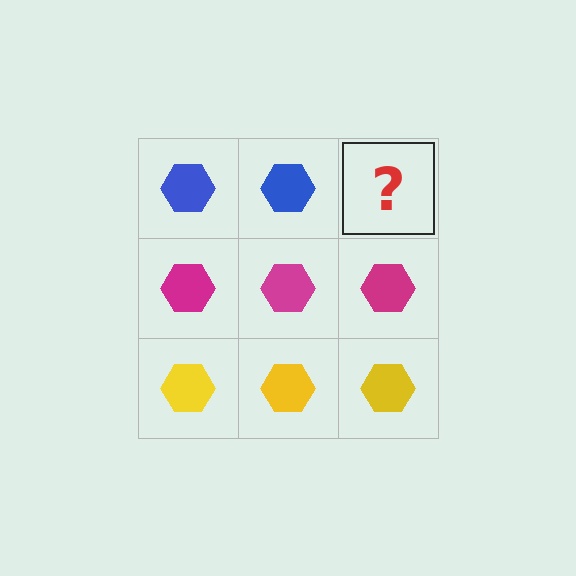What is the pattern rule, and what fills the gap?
The rule is that each row has a consistent color. The gap should be filled with a blue hexagon.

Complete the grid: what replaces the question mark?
The question mark should be replaced with a blue hexagon.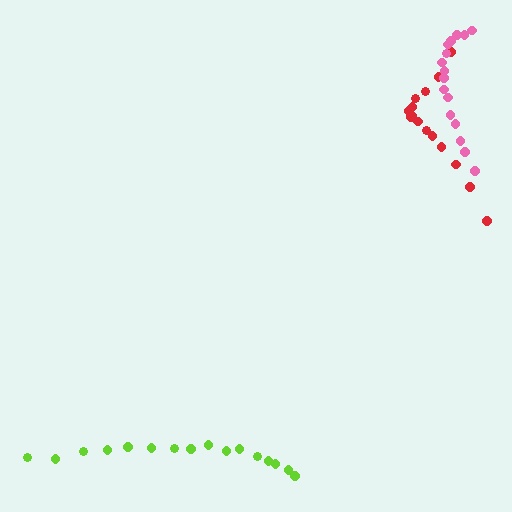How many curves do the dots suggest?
There are 3 distinct paths.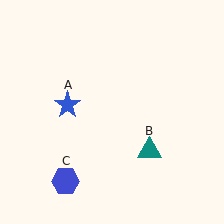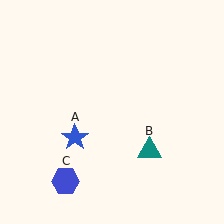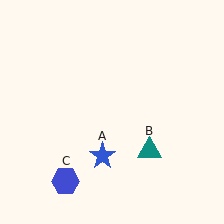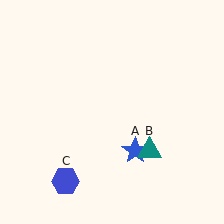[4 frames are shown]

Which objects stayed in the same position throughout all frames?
Teal triangle (object B) and blue hexagon (object C) remained stationary.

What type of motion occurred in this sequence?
The blue star (object A) rotated counterclockwise around the center of the scene.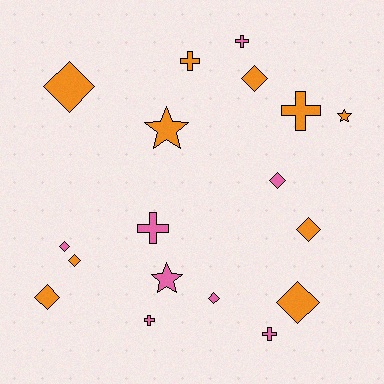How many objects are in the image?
There are 18 objects.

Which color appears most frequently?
Orange, with 10 objects.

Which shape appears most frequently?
Diamond, with 9 objects.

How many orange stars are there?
There are 2 orange stars.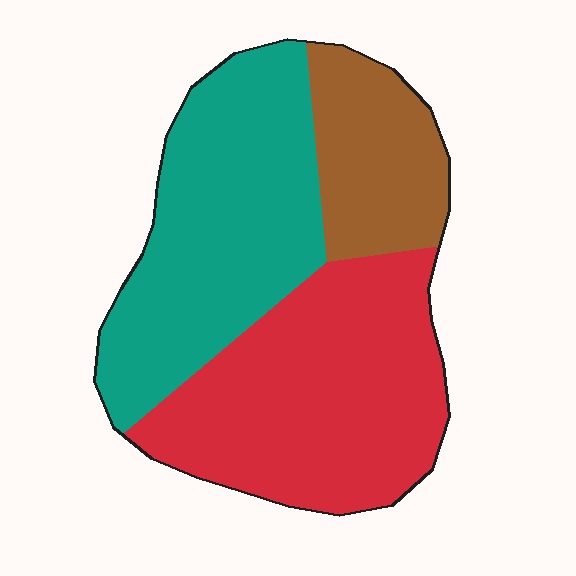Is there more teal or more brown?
Teal.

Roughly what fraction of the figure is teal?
Teal takes up between a third and a half of the figure.